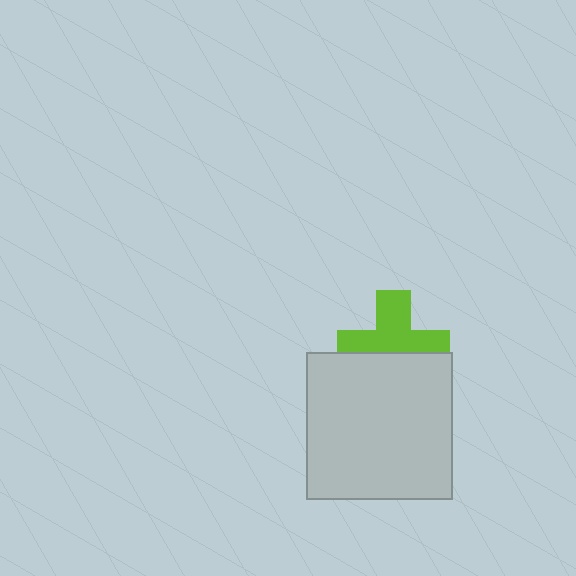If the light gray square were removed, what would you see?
You would see the complete lime cross.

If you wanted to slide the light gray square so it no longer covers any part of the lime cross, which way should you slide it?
Slide it down — that is the most direct way to separate the two shapes.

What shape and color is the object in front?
The object in front is a light gray square.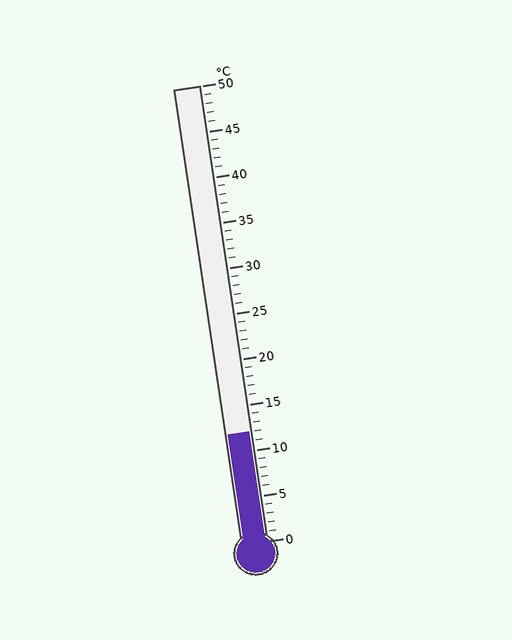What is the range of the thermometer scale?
The thermometer scale ranges from 0°C to 50°C.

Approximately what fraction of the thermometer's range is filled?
The thermometer is filled to approximately 25% of its range.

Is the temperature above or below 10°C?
The temperature is above 10°C.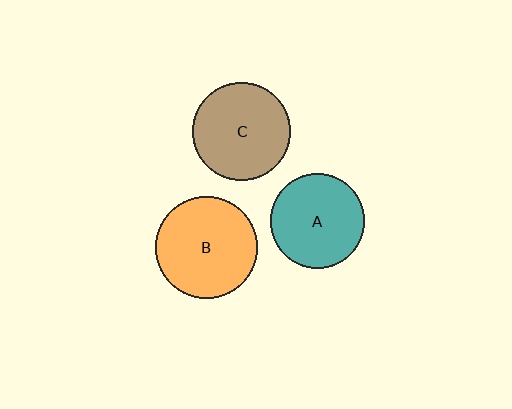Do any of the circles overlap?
No, none of the circles overlap.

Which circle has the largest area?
Circle B (orange).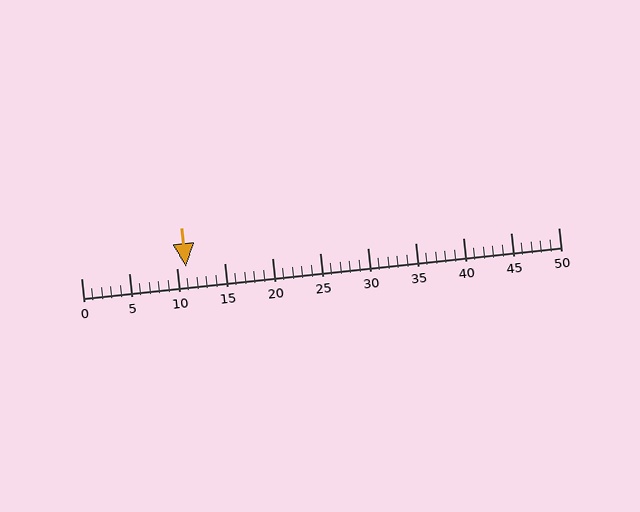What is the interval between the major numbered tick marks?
The major tick marks are spaced 5 units apart.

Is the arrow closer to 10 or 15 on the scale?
The arrow is closer to 10.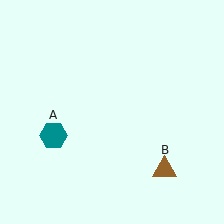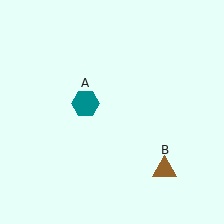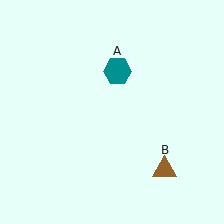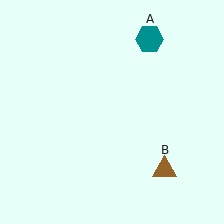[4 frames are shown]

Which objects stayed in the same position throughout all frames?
Brown triangle (object B) remained stationary.